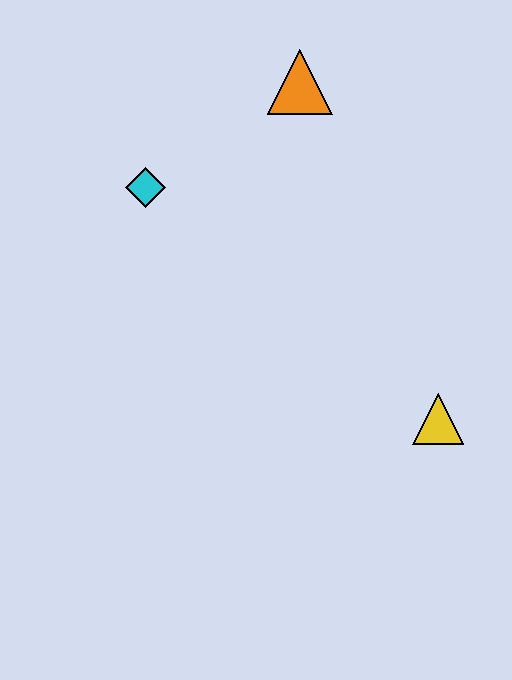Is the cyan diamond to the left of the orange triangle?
Yes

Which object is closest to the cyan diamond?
The orange triangle is closest to the cyan diamond.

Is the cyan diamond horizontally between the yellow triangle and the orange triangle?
No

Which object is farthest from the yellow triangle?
The cyan diamond is farthest from the yellow triangle.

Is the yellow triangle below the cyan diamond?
Yes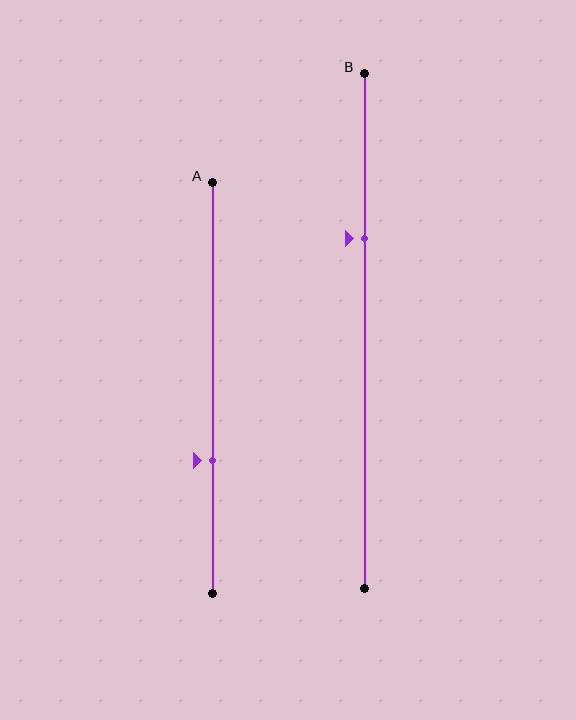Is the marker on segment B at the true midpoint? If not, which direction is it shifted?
No, the marker on segment B is shifted upward by about 18% of the segment length.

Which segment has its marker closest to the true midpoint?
Segment A has its marker closest to the true midpoint.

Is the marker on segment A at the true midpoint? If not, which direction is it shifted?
No, the marker on segment A is shifted downward by about 18% of the segment length.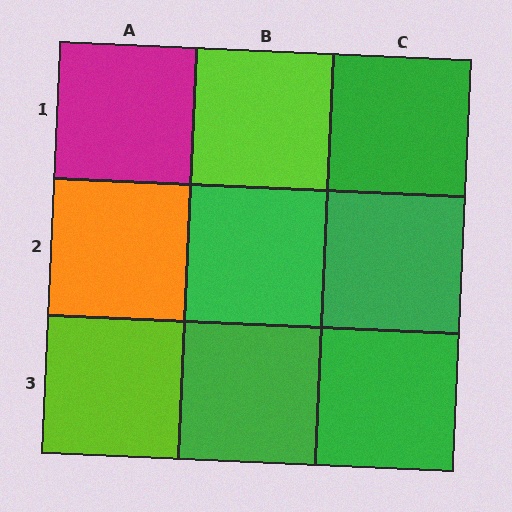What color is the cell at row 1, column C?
Green.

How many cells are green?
5 cells are green.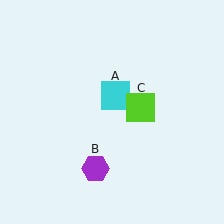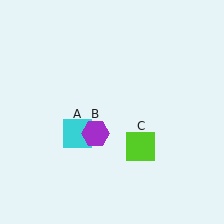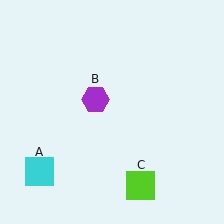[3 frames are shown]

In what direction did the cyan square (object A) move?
The cyan square (object A) moved down and to the left.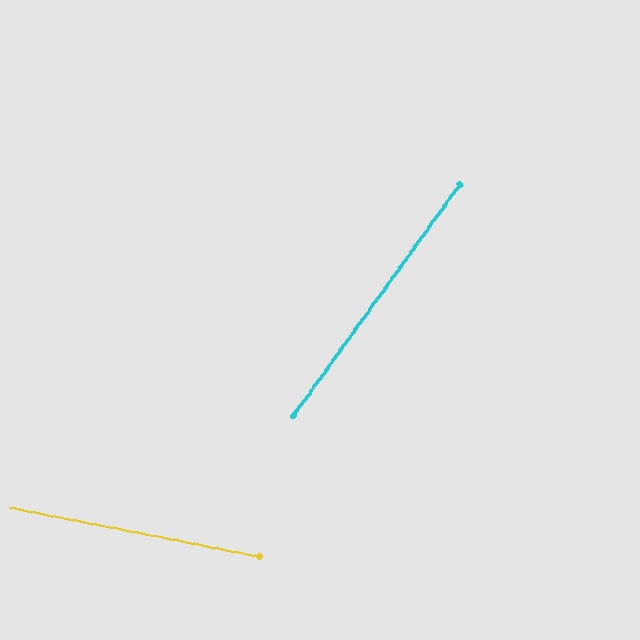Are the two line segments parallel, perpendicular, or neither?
Neither parallel nor perpendicular — they differ by about 65°.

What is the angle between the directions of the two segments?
Approximately 65 degrees.